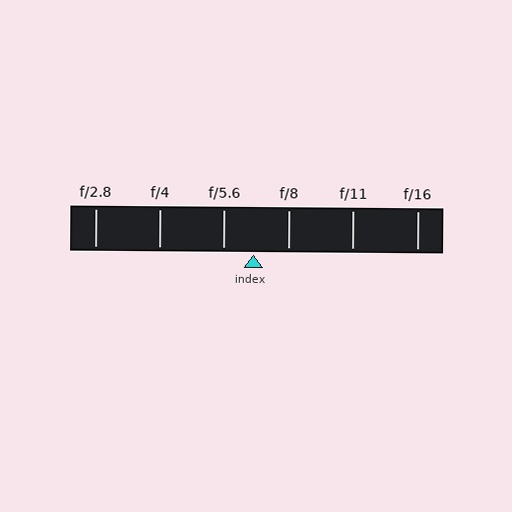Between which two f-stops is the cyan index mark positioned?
The index mark is between f/5.6 and f/8.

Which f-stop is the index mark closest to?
The index mark is closest to f/5.6.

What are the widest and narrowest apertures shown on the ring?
The widest aperture shown is f/2.8 and the narrowest is f/16.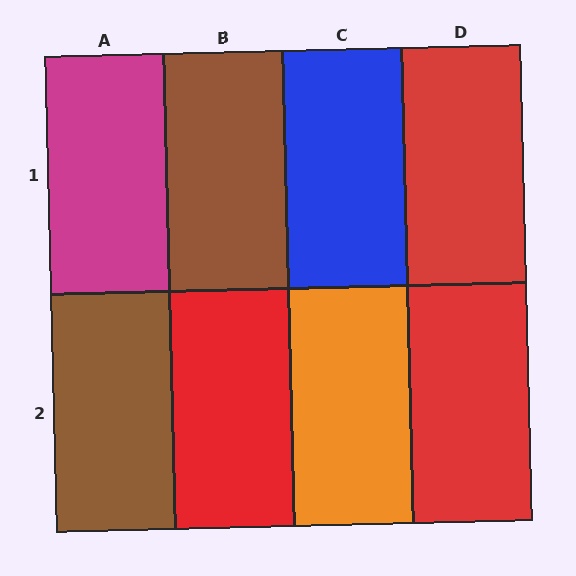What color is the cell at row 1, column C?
Blue.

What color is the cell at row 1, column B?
Brown.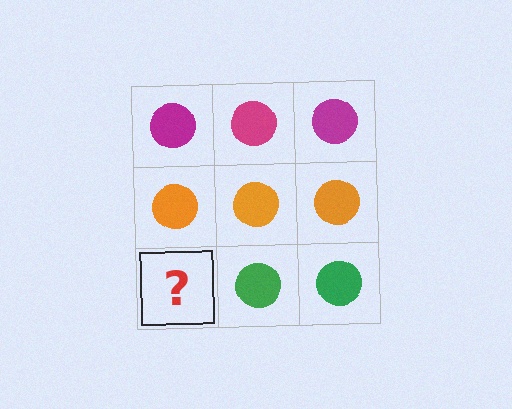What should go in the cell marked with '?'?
The missing cell should contain a green circle.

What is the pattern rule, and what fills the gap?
The rule is that each row has a consistent color. The gap should be filled with a green circle.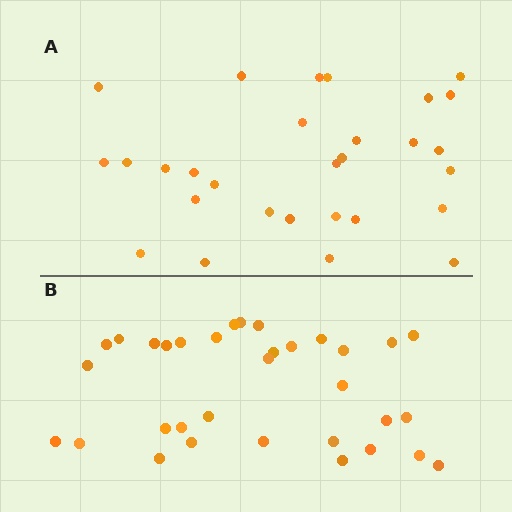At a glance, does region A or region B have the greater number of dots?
Region B (the bottom region) has more dots.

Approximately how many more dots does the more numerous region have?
Region B has about 4 more dots than region A.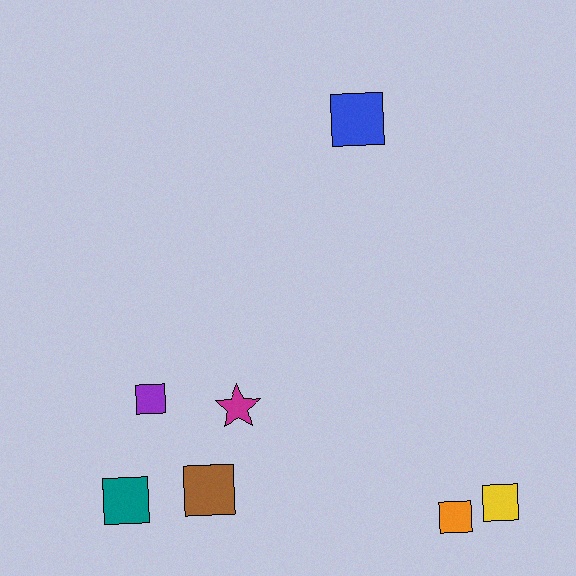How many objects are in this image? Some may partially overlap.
There are 7 objects.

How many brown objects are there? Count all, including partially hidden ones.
There is 1 brown object.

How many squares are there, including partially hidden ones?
There are 6 squares.